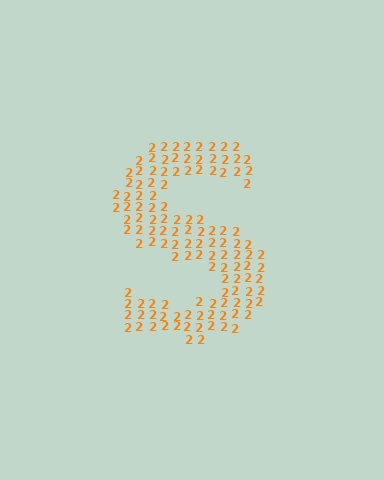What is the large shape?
The large shape is the letter S.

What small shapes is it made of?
It is made of small digit 2's.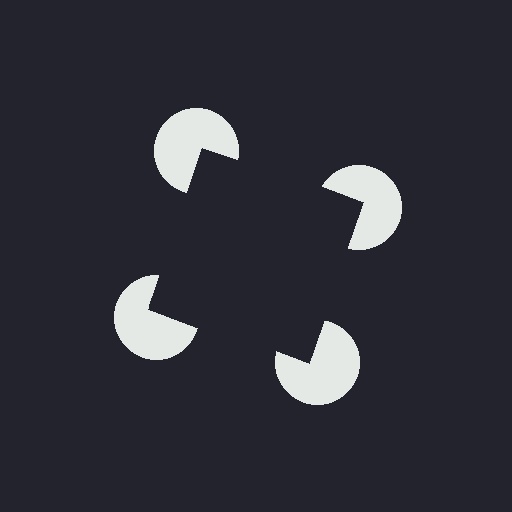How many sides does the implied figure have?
4 sides.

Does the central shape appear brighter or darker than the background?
It typically appears slightly darker than the background, even though no actual brightness change is drawn.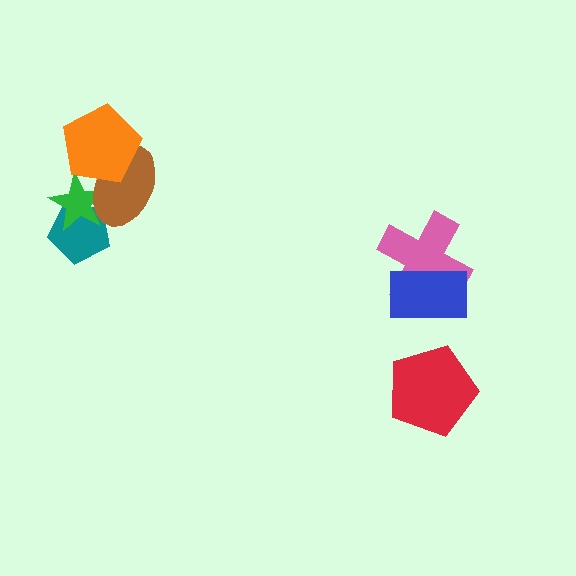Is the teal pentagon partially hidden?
Yes, it is partially covered by another shape.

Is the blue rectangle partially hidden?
No, no other shape covers it.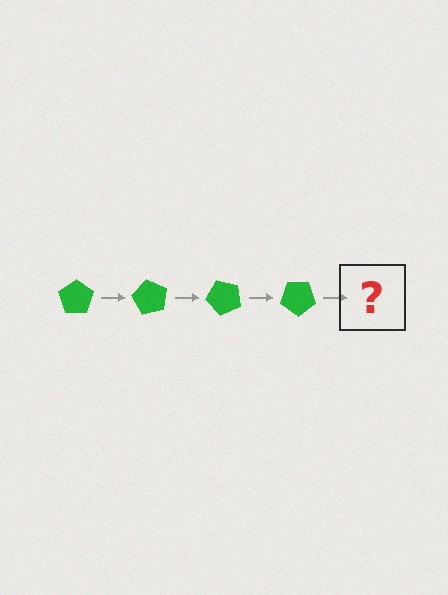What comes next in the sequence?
The next element should be a green pentagon rotated 240 degrees.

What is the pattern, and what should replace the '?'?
The pattern is that the pentagon rotates 60 degrees each step. The '?' should be a green pentagon rotated 240 degrees.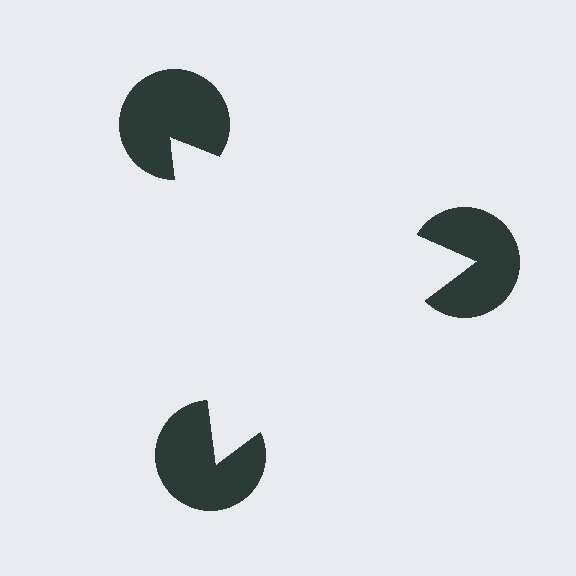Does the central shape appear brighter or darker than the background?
It typically appears slightly brighter than the background, even though no actual brightness change is drawn.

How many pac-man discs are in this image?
There are 3 — one at each vertex of the illusory triangle.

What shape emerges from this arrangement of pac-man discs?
An illusory triangle — its edges are inferred from the aligned wedge cuts in the pac-man discs, not physically drawn.